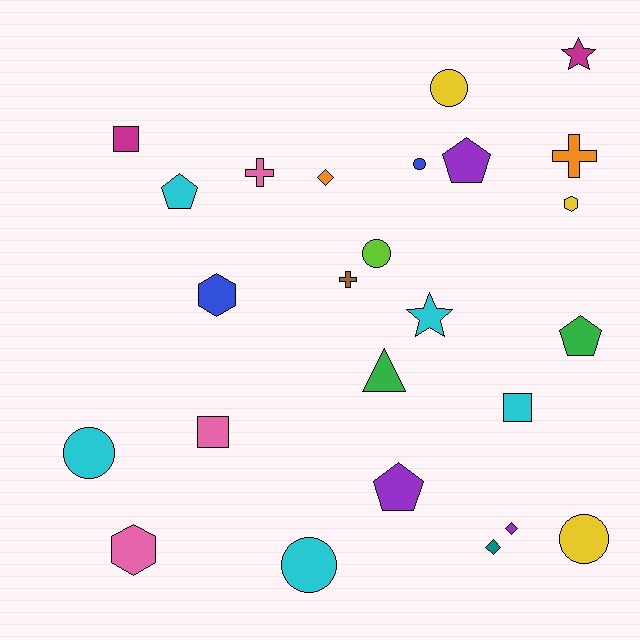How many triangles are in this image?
There is 1 triangle.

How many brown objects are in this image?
There is 1 brown object.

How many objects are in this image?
There are 25 objects.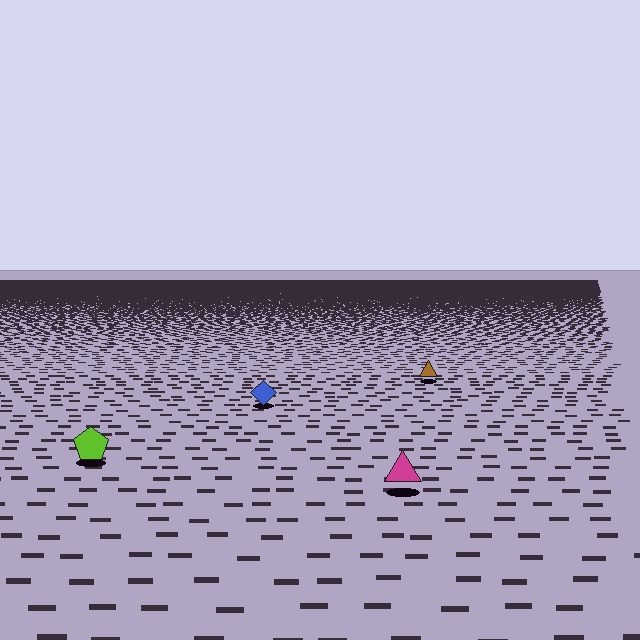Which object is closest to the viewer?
The magenta triangle is closest. The texture marks near it are larger and more spread out.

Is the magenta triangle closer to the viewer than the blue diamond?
Yes. The magenta triangle is closer — you can tell from the texture gradient: the ground texture is coarser near it.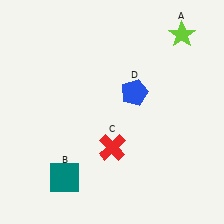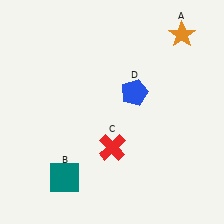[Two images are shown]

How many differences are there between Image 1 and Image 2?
There is 1 difference between the two images.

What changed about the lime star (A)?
In Image 1, A is lime. In Image 2, it changed to orange.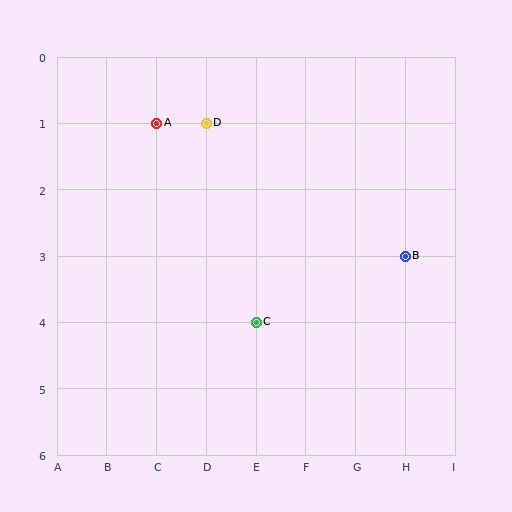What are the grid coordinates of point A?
Point A is at grid coordinates (C, 1).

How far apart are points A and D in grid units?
Points A and D are 1 column apart.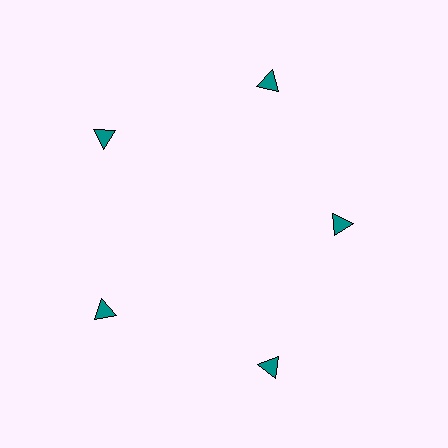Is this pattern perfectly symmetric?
No. The 5 teal triangles are arranged in a ring, but one element near the 3 o'clock position is pulled inward toward the center, breaking the 5-fold rotational symmetry.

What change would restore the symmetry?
The symmetry would be restored by moving it outward, back onto the ring so that all 5 triangles sit at equal angles and equal distance from the center.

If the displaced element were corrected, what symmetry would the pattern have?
It would have 5-fold rotational symmetry — the pattern would map onto itself every 72 degrees.